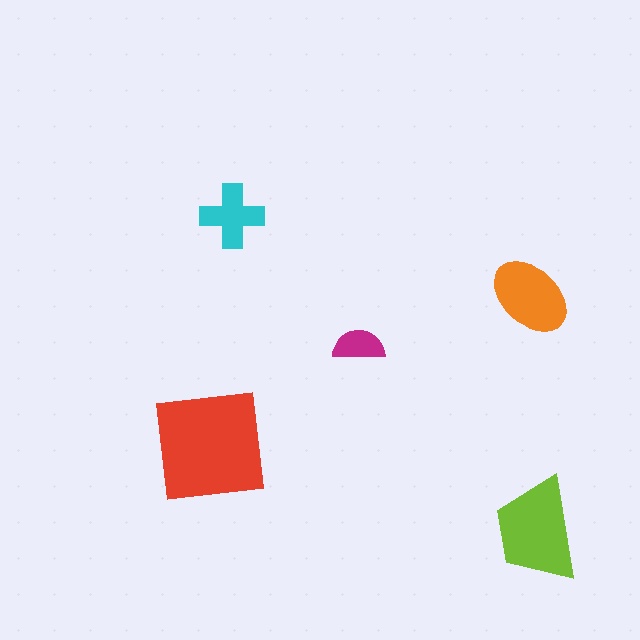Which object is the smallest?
The magenta semicircle.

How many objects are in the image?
There are 5 objects in the image.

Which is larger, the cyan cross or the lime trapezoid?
The lime trapezoid.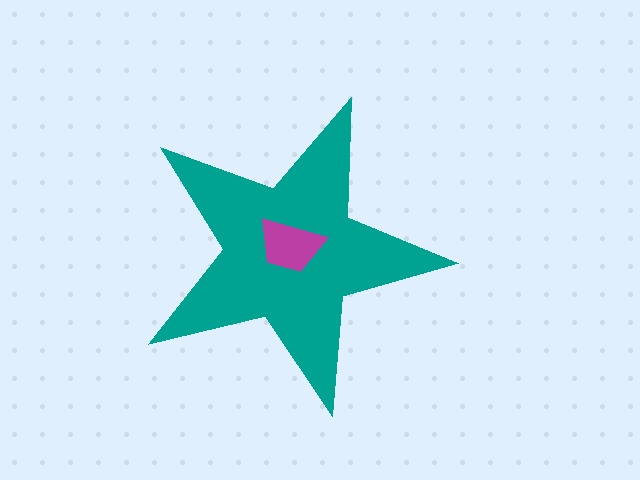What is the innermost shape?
The magenta trapezoid.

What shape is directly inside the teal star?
The magenta trapezoid.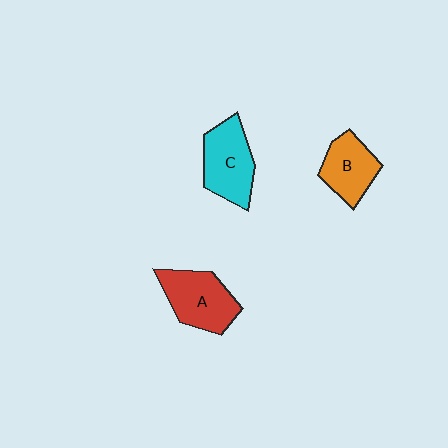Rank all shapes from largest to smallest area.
From largest to smallest: A (red), C (cyan), B (orange).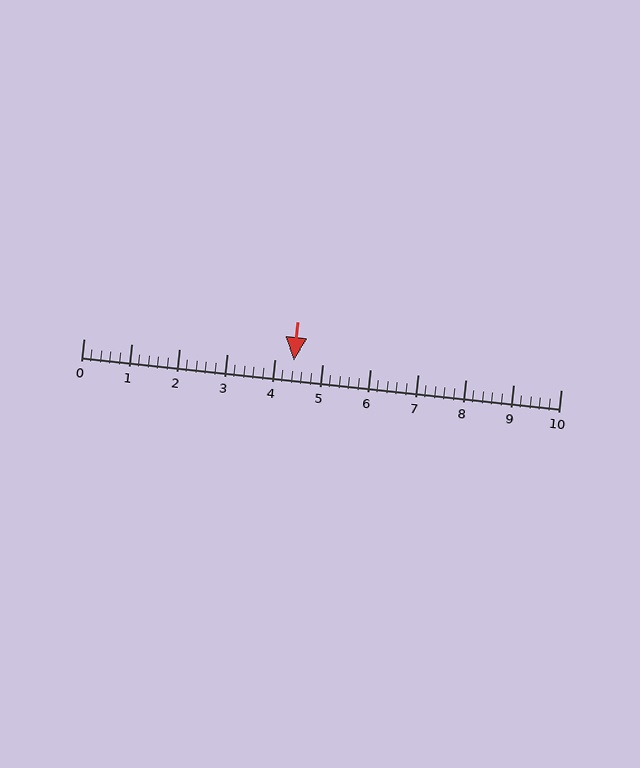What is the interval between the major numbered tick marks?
The major tick marks are spaced 1 units apart.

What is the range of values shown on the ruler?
The ruler shows values from 0 to 10.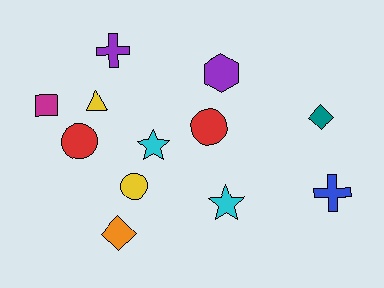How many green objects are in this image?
There are no green objects.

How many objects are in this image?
There are 12 objects.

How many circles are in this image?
There are 3 circles.